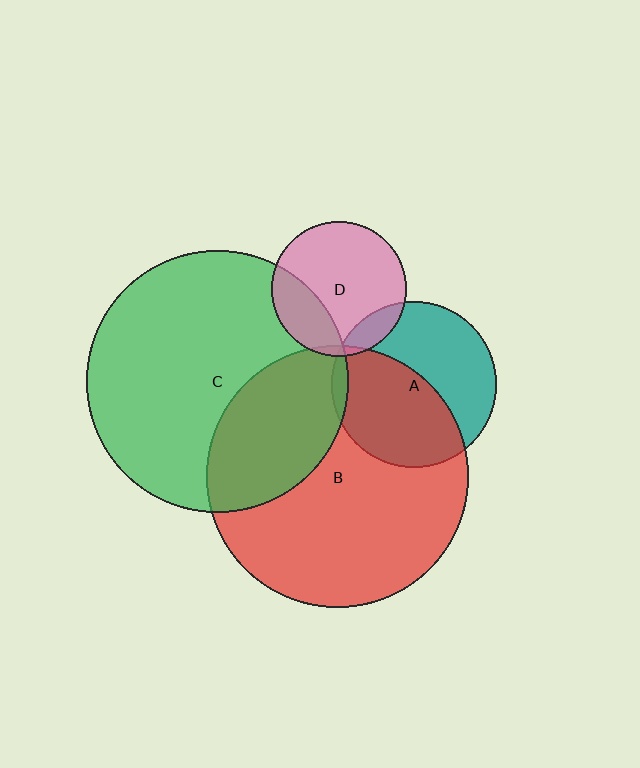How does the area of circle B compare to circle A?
Approximately 2.5 times.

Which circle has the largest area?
Circle B (red).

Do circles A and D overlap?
Yes.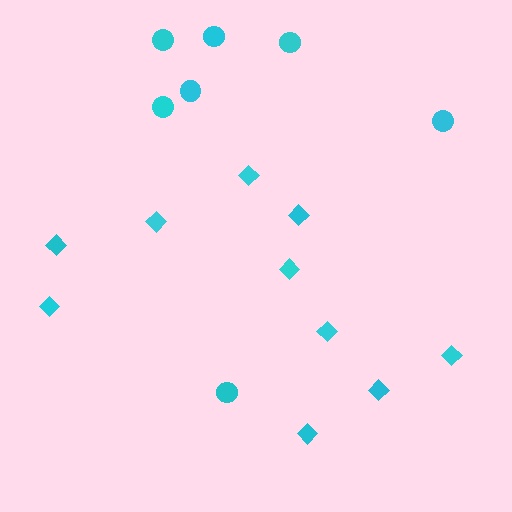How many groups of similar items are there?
There are 2 groups: one group of circles (7) and one group of diamonds (10).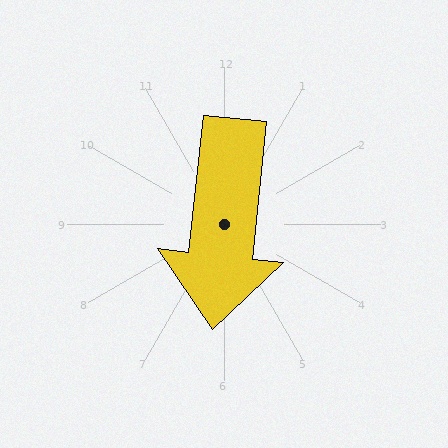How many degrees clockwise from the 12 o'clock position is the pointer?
Approximately 186 degrees.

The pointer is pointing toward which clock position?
Roughly 6 o'clock.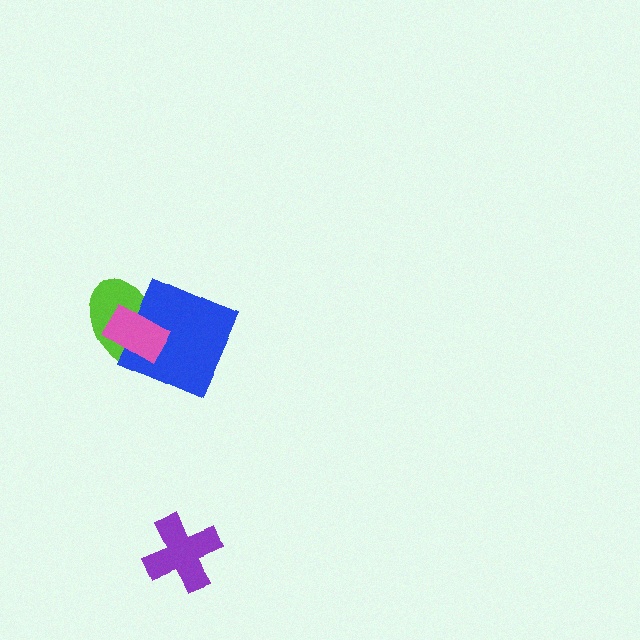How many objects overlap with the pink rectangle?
2 objects overlap with the pink rectangle.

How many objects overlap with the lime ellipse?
2 objects overlap with the lime ellipse.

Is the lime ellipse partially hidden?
Yes, it is partially covered by another shape.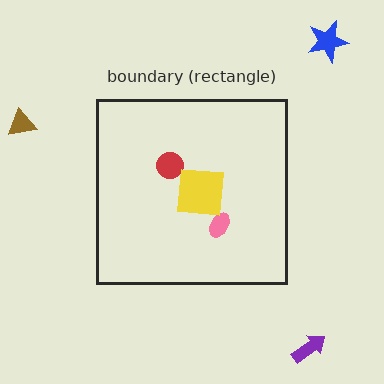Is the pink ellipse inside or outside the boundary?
Inside.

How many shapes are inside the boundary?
3 inside, 3 outside.